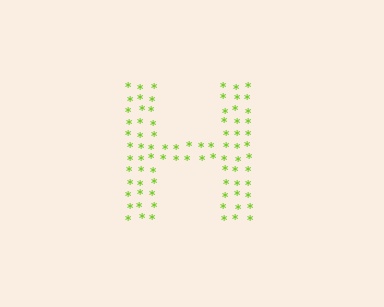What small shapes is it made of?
It is made of small asterisks.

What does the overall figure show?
The overall figure shows the letter H.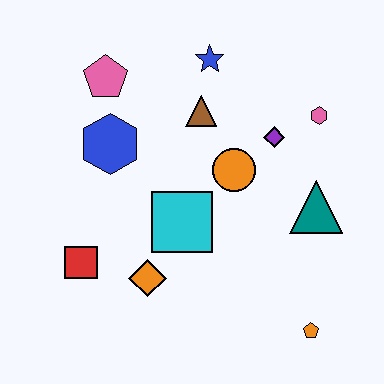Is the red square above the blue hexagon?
No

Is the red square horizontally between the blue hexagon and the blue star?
No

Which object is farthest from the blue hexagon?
The orange pentagon is farthest from the blue hexagon.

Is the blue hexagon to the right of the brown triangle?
No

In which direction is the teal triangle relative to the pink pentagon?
The teal triangle is to the right of the pink pentagon.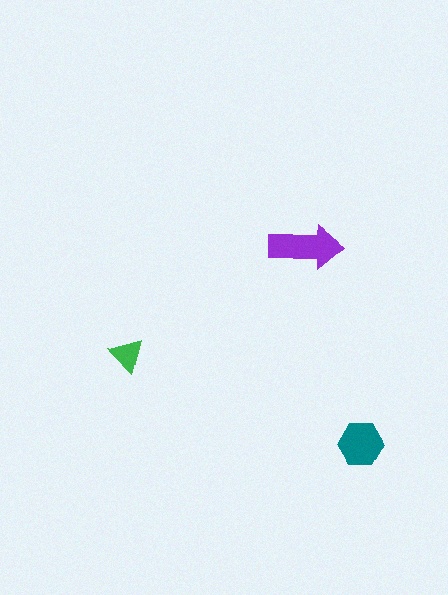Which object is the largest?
The purple arrow.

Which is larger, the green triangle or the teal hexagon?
The teal hexagon.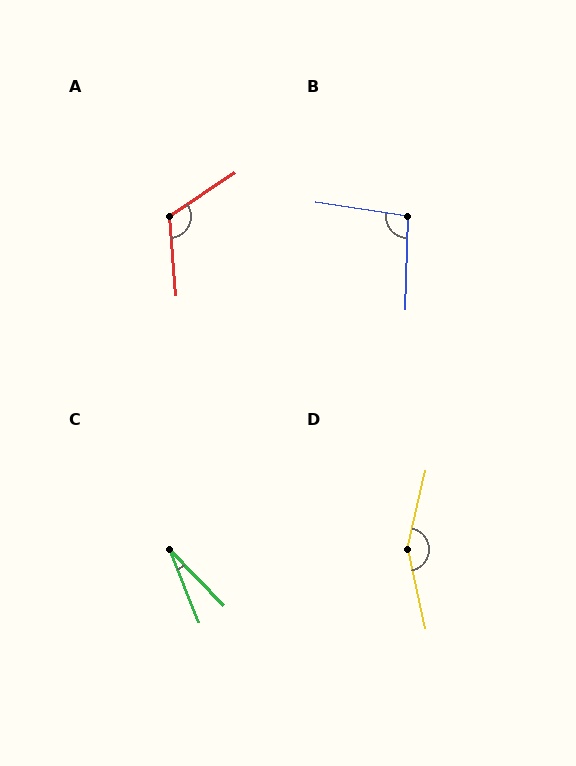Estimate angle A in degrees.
Approximately 120 degrees.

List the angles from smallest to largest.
C (22°), B (97°), A (120°), D (155°).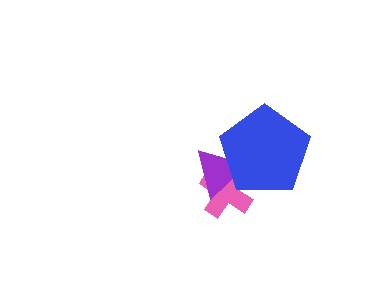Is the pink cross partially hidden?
Yes, it is partially covered by another shape.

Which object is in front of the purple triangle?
The blue pentagon is in front of the purple triangle.